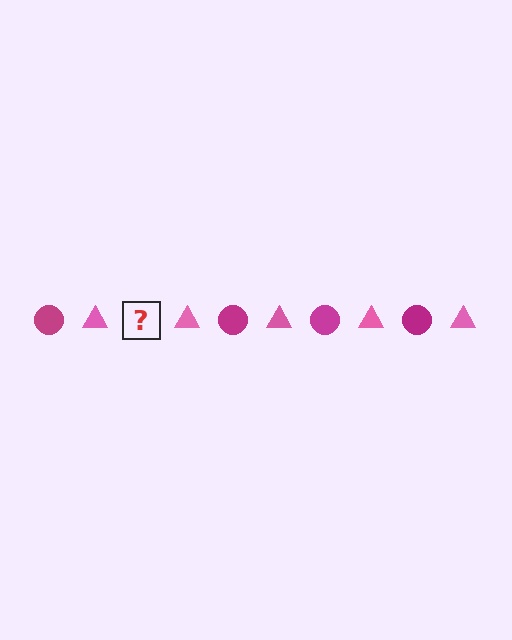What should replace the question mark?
The question mark should be replaced with a magenta circle.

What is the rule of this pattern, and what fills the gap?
The rule is that the pattern alternates between magenta circle and pink triangle. The gap should be filled with a magenta circle.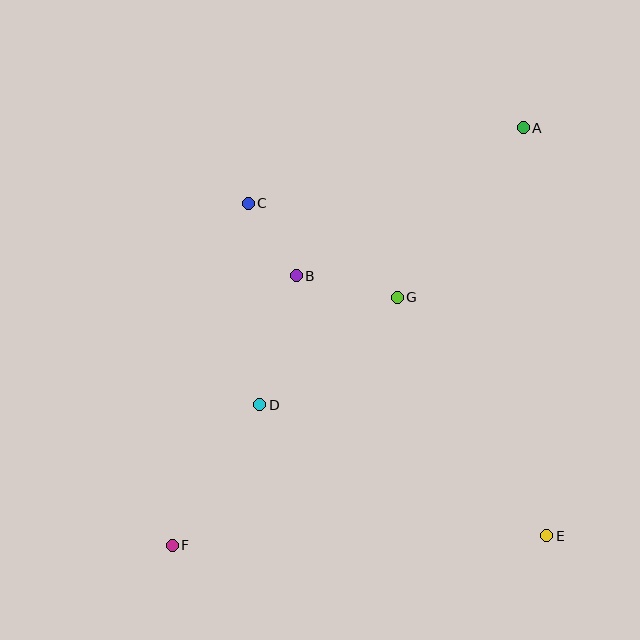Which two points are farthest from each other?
Points A and F are farthest from each other.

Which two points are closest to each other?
Points B and C are closest to each other.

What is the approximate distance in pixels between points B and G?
The distance between B and G is approximately 103 pixels.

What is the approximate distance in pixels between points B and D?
The distance between B and D is approximately 134 pixels.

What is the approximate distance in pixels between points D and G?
The distance between D and G is approximately 175 pixels.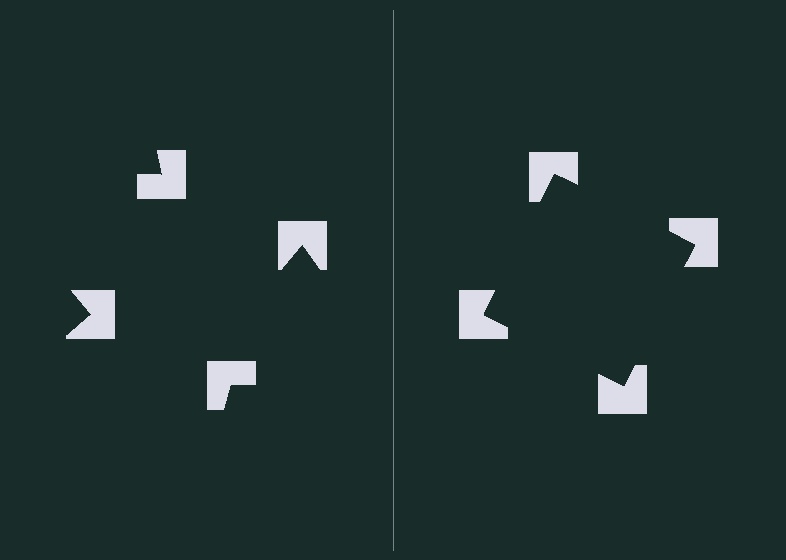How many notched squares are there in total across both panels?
8 — 4 on each side.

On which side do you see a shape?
An illusory square appears on the right side. On the left side the wedge cuts are rotated, so no coherent shape forms.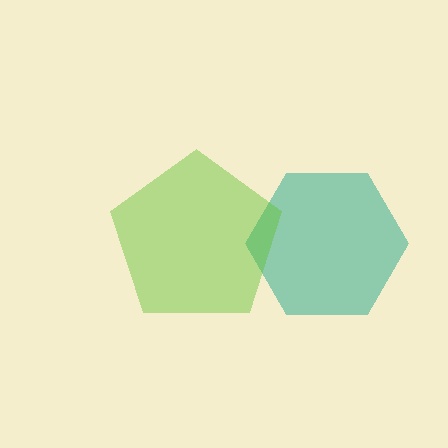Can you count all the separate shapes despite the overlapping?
Yes, there are 2 separate shapes.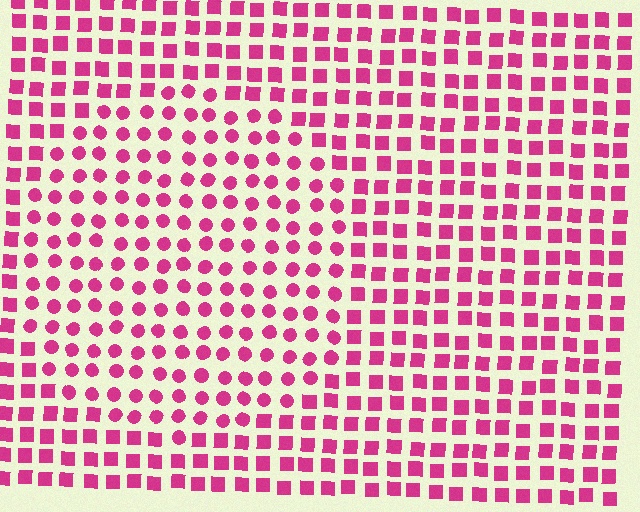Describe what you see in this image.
The image is filled with small magenta elements arranged in a uniform grid. A circle-shaped region contains circles, while the surrounding area contains squares. The boundary is defined purely by the change in element shape.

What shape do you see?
I see a circle.